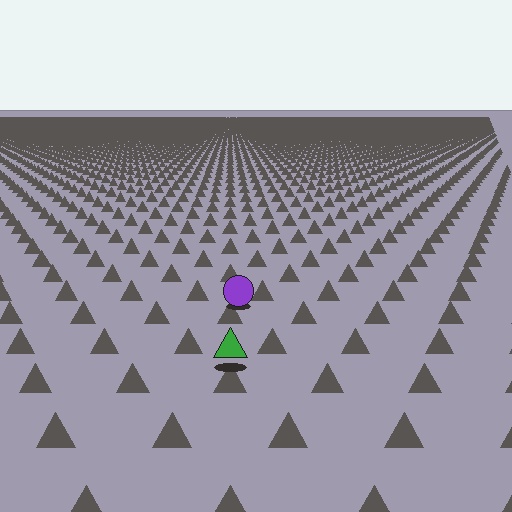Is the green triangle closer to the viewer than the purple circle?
Yes. The green triangle is closer — you can tell from the texture gradient: the ground texture is coarser near it.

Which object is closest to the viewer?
The green triangle is closest. The texture marks near it are larger and more spread out.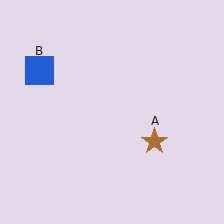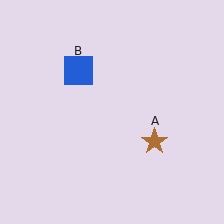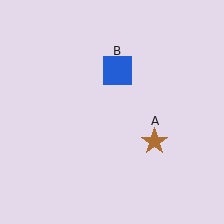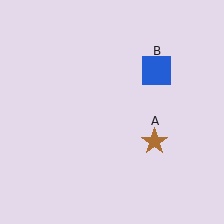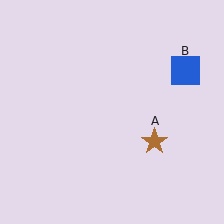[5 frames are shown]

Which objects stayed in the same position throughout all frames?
Brown star (object A) remained stationary.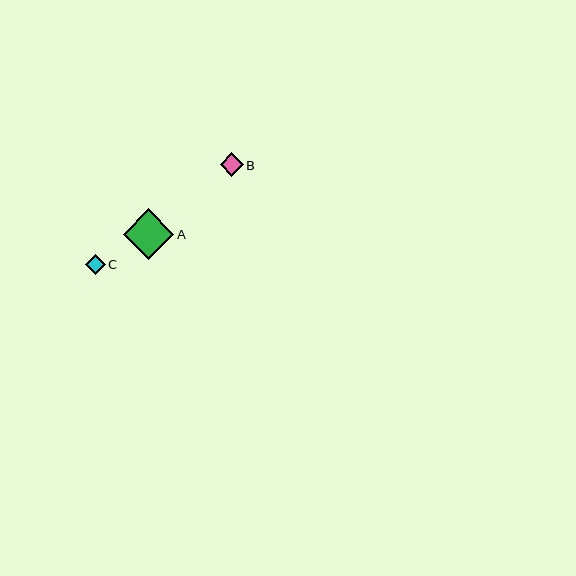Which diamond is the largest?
Diamond A is the largest with a size of approximately 50 pixels.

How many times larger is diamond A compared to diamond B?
Diamond A is approximately 2.2 times the size of diamond B.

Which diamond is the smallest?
Diamond C is the smallest with a size of approximately 20 pixels.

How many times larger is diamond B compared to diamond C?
Diamond B is approximately 1.2 times the size of diamond C.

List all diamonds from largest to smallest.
From largest to smallest: A, B, C.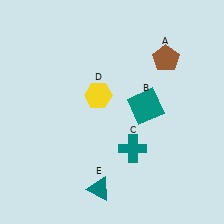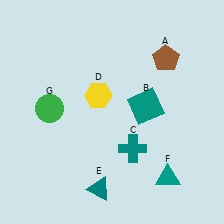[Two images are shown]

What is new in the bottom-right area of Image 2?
A teal triangle (F) was added in the bottom-right area of Image 2.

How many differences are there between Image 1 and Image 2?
There are 2 differences between the two images.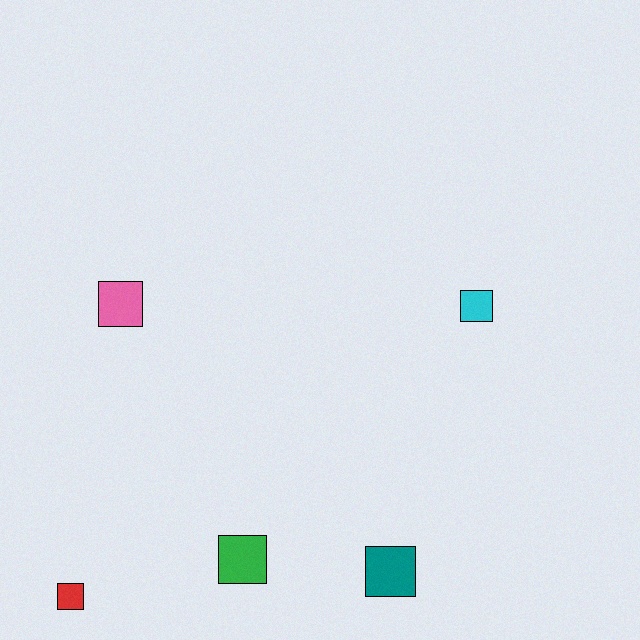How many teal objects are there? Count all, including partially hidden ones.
There is 1 teal object.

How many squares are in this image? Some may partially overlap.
There are 5 squares.